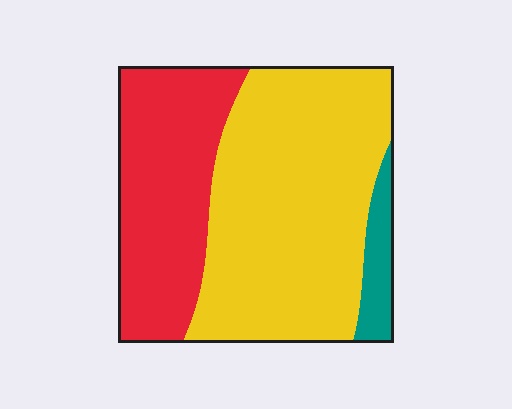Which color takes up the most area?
Yellow, at roughly 60%.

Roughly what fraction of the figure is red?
Red covers around 35% of the figure.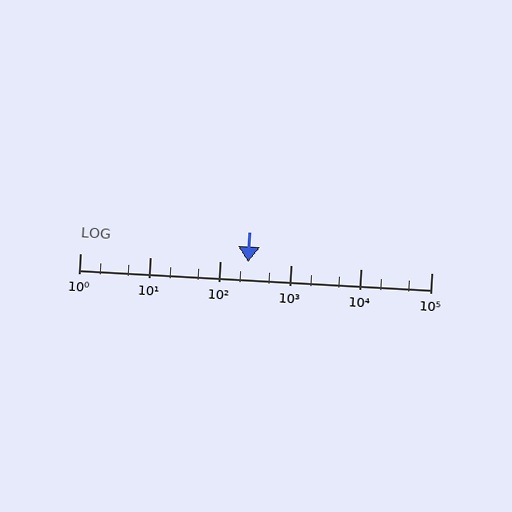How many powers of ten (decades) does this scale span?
The scale spans 5 decades, from 1 to 100000.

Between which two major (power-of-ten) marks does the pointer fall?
The pointer is between 100 and 1000.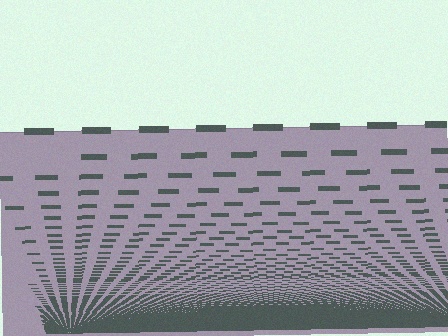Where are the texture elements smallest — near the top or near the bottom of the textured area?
Near the bottom.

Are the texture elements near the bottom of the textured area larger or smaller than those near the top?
Smaller. The gradient is inverted — elements near the bottom are smaller and denser.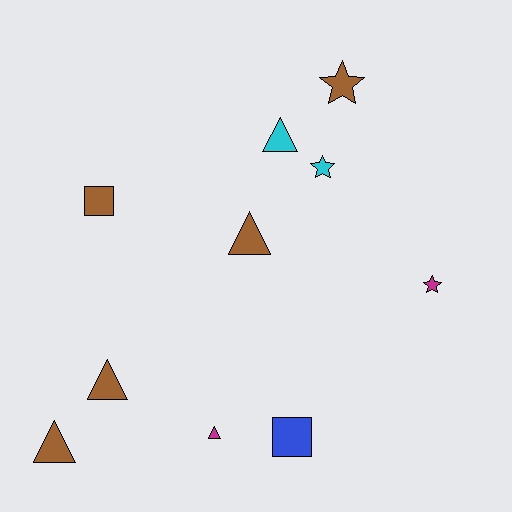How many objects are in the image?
There are 10 objects.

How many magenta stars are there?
There is 1 magenta star.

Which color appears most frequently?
Brown, with 5 objects.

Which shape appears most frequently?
Triangle, with 5 objects.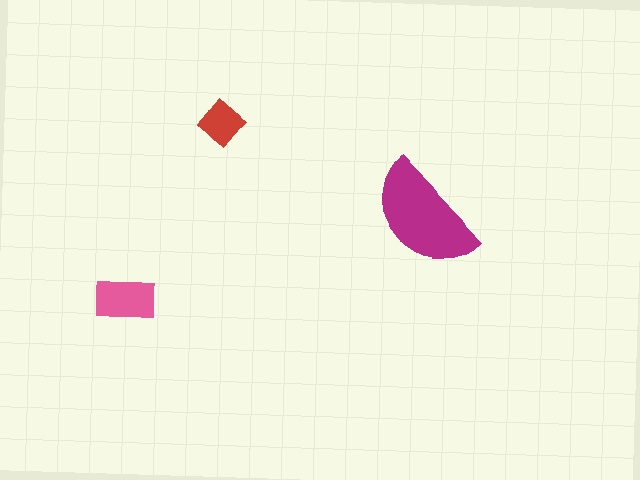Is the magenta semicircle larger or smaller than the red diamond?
Larger.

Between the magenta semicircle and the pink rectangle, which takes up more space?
The magenta semicircle.